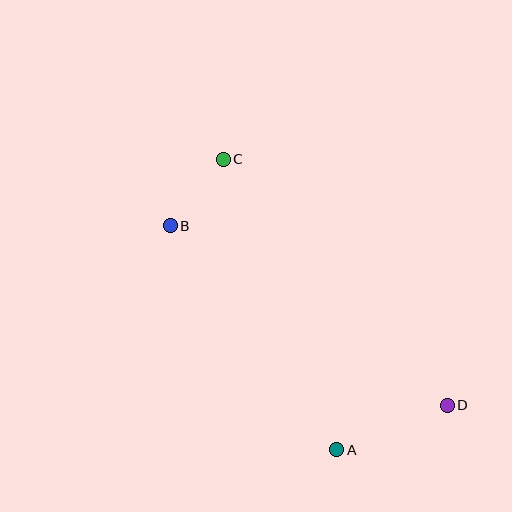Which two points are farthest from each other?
Points C and D are farthest from each other.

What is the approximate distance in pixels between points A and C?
The distance between A and C is approximately 312 pixels.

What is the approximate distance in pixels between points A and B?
The distance between A and B is approximately 279 pixels.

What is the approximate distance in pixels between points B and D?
The distance between B and D is approximately 330 pixels.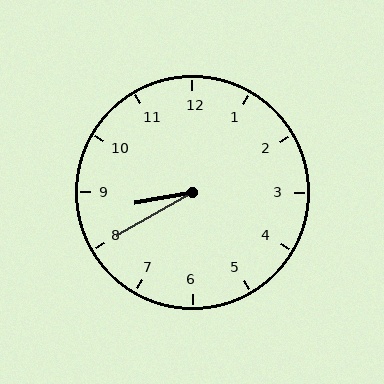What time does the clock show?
8:40.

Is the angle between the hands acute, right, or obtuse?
It is acute.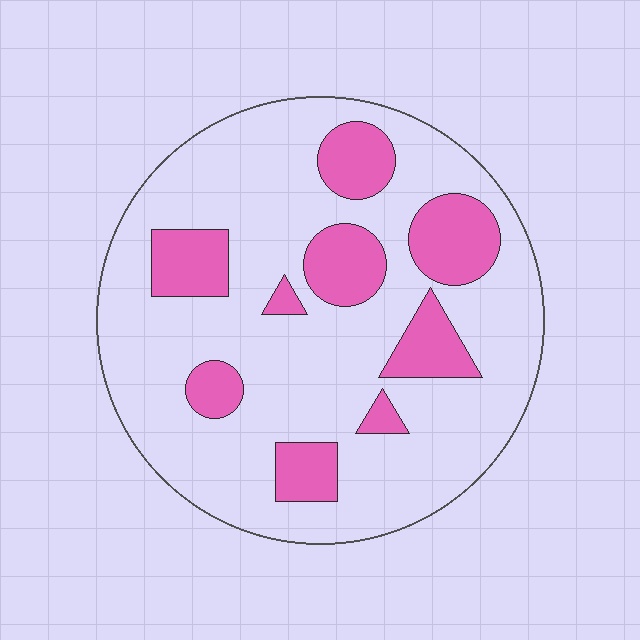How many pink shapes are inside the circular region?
9.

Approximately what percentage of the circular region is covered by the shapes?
Approximately 25%.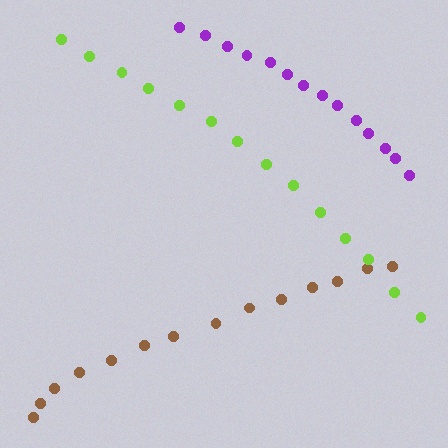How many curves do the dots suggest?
There are 3 distinct paths.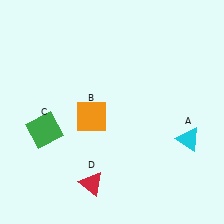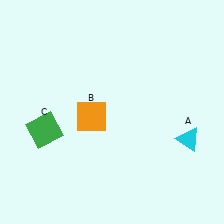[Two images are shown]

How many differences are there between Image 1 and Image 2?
There is 1 difference between the two images.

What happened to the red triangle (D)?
The red triangle (D) was removed in Image 2. It was in the bottom-left area of Image 1.